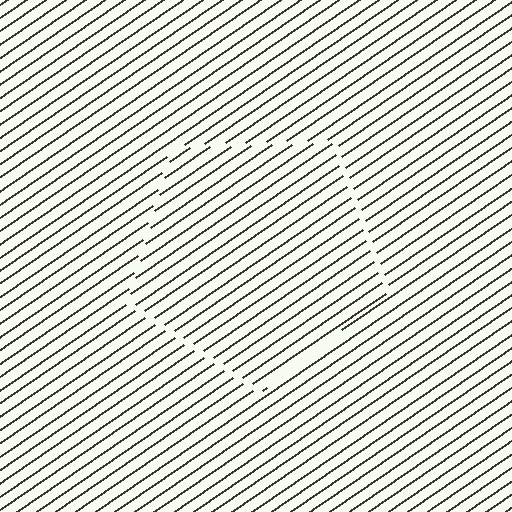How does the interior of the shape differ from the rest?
The interior of the shape contains the same grating, shifted by half a period — the contour is defined by the phase discontinuity where line-ends from the inner and outer gratings abut.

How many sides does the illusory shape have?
5 sides — the line-ends trace a pentagon.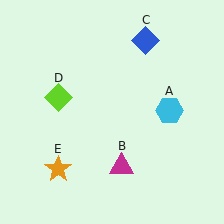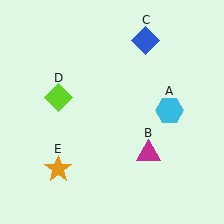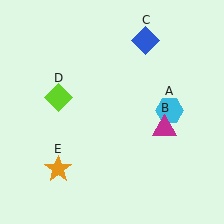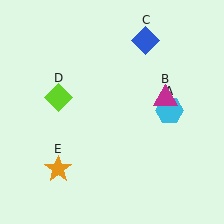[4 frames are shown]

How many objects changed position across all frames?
1 object changed position: magenta triangle (object B).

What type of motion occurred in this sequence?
The magenta triangle (object B) rotated counterclockwise around the center of the scene.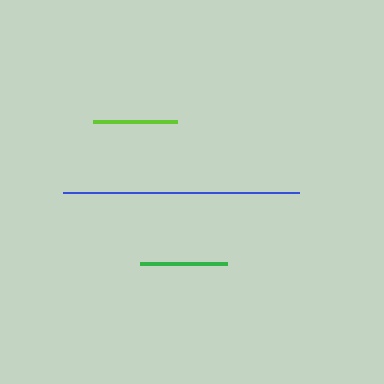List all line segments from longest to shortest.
From longest to shortest: blue, green, lime.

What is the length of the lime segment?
The lime segment is approximately 84 pixels long.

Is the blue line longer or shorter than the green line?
The blue line is longer than the green line.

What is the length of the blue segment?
The blue segment is approximately 237 pixels long.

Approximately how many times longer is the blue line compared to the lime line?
The blue line is approximately 2.8 times the length of the lime line.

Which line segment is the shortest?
The lime line is the shortest at approximately 84 pixels.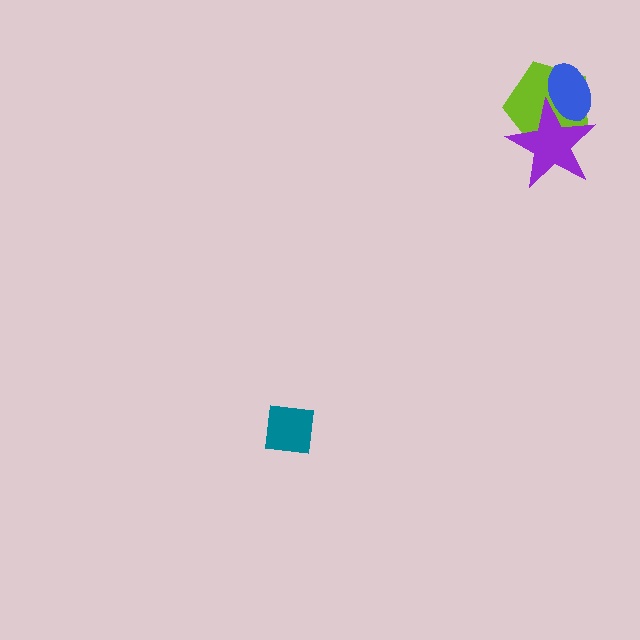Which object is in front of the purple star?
The blue ellipse is in front of the purple star.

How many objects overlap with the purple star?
2 objects overlap with the purple star.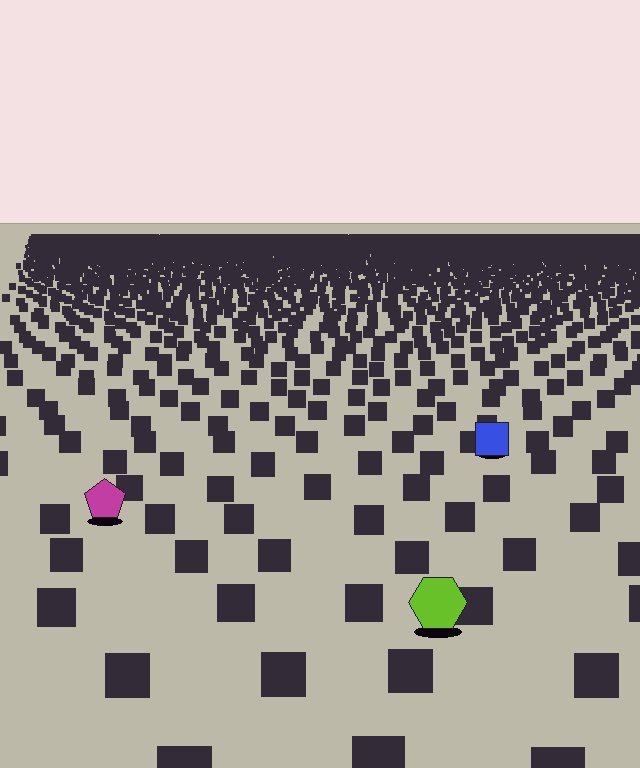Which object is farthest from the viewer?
The blue square is farthest from the viewer. It appears smaller and the ground texture around it is denser.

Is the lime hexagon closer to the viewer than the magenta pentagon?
Yes. The lime hexagon is closer — you can tell from the texture gradient: the ground texture is coarser near it.